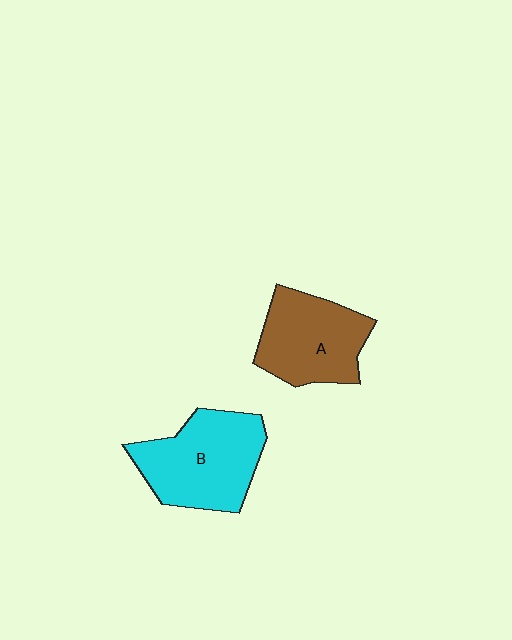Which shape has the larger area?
Shape B (cyan).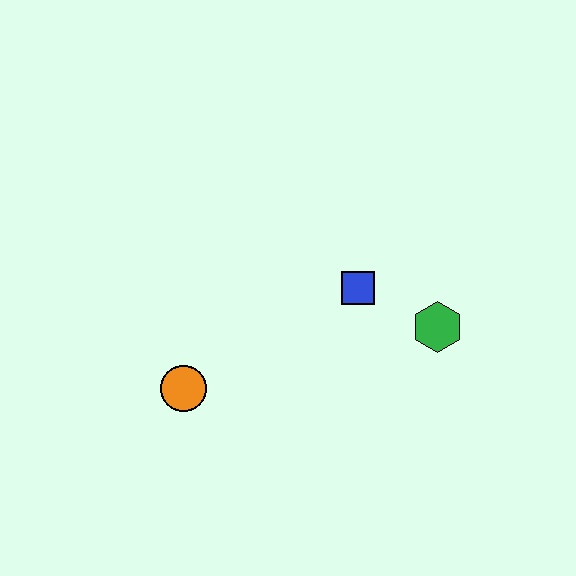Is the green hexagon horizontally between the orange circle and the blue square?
No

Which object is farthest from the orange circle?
The green hexagon is farthest from the orange circle.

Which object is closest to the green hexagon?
The blue square is closest to the green hexagon.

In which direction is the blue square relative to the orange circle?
The blue square is to the right of the orange circle.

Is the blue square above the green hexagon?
Yes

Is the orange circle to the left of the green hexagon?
Yes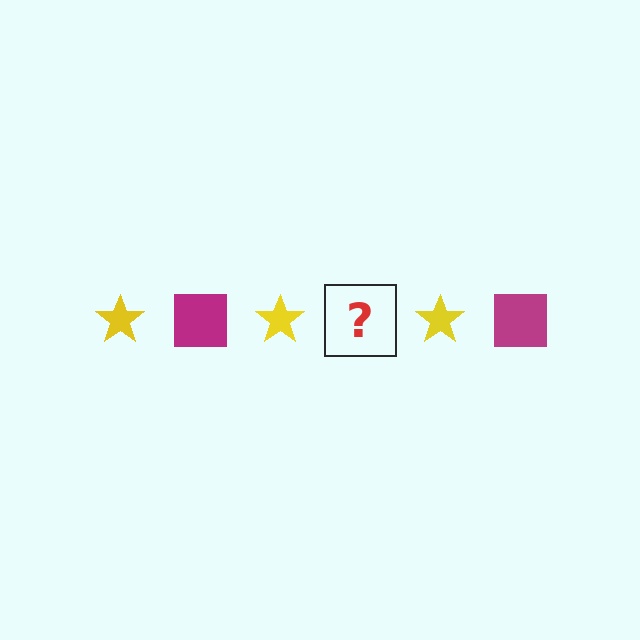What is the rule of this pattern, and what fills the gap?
The rule is that the pattern alternates between yellow star and magenta square. The gap should be filled with a magenta square.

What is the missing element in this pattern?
The missing element is a magenta square.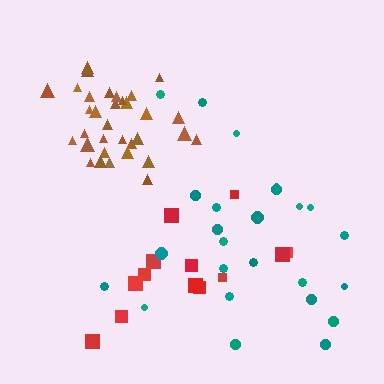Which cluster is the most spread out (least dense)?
Teal.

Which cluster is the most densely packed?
Brown.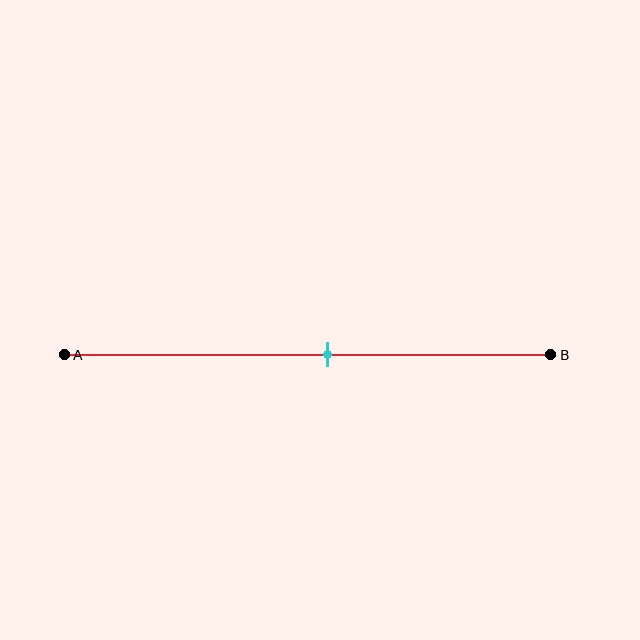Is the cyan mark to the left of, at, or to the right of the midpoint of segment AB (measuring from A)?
The cyan mark is to the right of the midpoint of segment AB.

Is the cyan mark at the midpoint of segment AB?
No, the mark is at about 55% from A, not at the 50% midpoint.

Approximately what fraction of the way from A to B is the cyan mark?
The cyan mark is approximately 55% of the way from A to B.